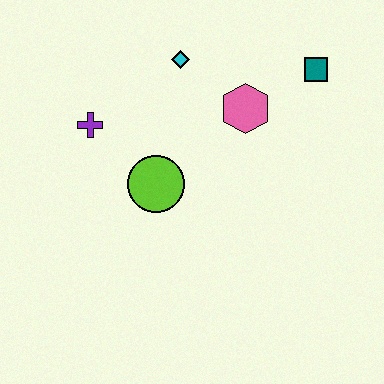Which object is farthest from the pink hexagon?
The purple cross is farthest from the pink hexagon.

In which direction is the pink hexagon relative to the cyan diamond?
The pink hexagon is to the right of the cyan diamond.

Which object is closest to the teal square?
The pink hexagon is closest to the teal square.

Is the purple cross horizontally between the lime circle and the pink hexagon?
No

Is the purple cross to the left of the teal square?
Yes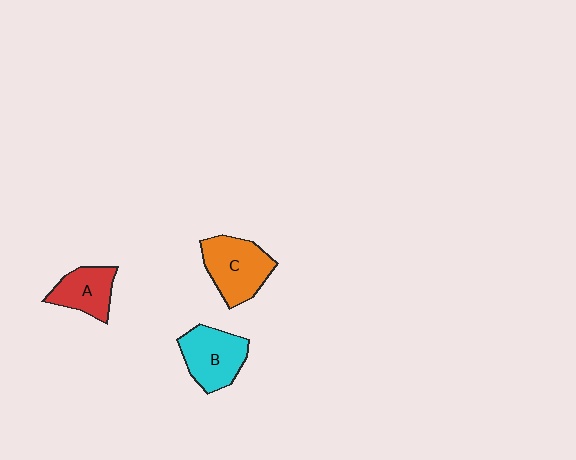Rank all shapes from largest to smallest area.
From largest to smallest: C (orange), B (cyan), A (red).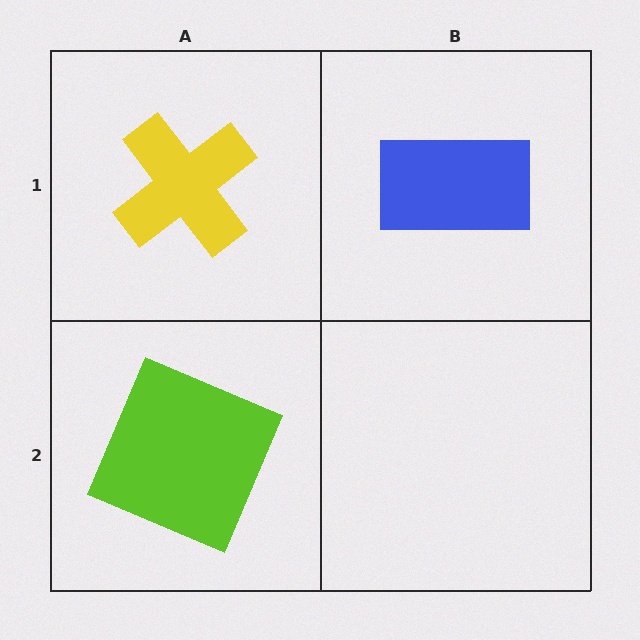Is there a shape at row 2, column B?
No, that cell is empty.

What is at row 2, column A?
A lime square.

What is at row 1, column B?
A blue rectangle.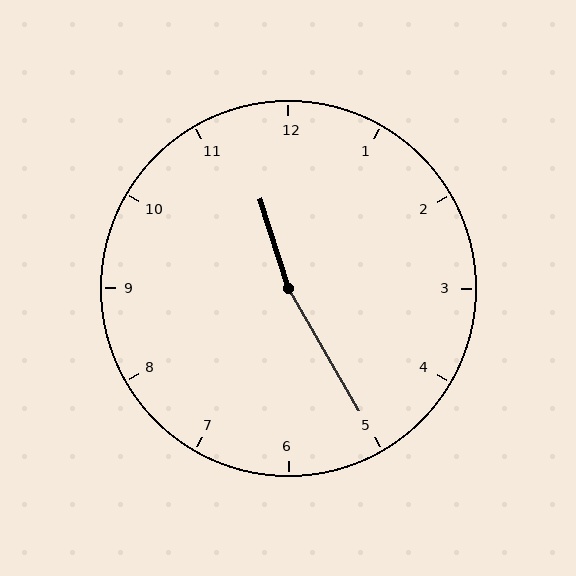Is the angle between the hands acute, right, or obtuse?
It is obtuse.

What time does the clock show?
11:25.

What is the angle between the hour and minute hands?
Approximately 168 degrees.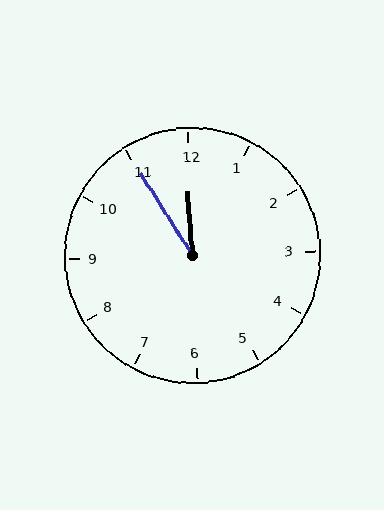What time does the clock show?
11:55.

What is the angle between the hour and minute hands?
Approximately 28 degrees.